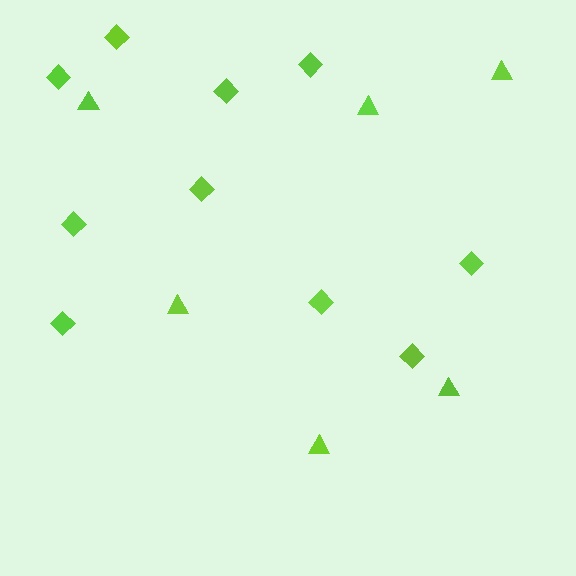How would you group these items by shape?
There are 2 groups: one group of diamonds (10) and one group of triangles (6).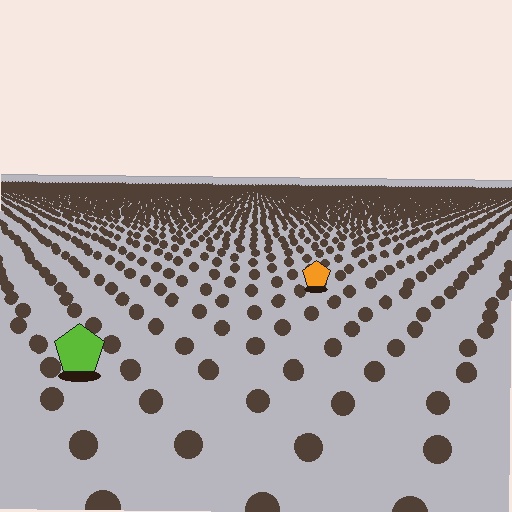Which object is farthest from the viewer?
The orange pentagon is farthest from the viewer. It appears smaller and the ground texture around it is denser.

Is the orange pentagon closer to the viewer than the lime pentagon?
No. The lime pentagon is closer — you can tell from the texture gradient: the ground texture is coarser near it.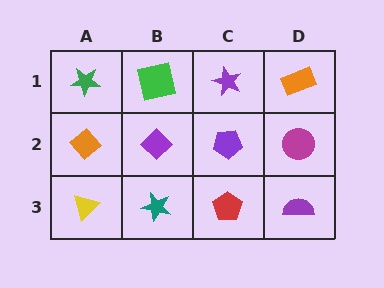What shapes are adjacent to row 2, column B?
A green square (row 1, column B), a teal star (row 3, column B), an orange diamond (row 2, column A), a purple pentagon (row 2, column C).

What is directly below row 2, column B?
A teal star.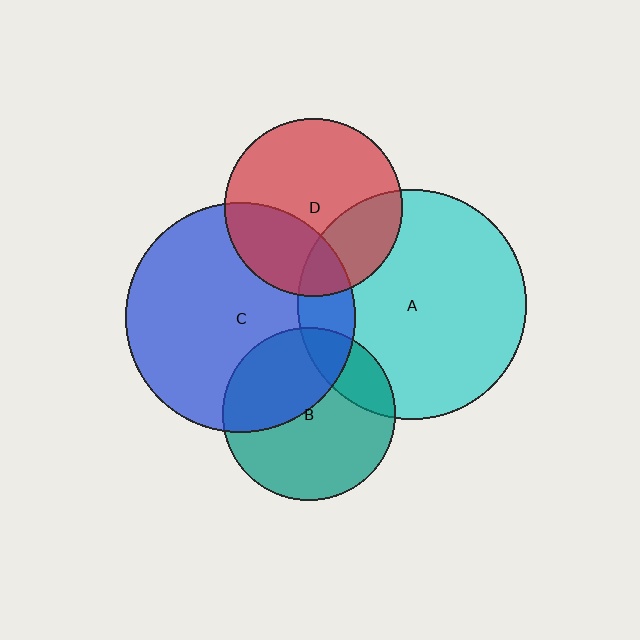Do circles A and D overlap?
Yes.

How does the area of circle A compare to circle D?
Approximately 1.7 times.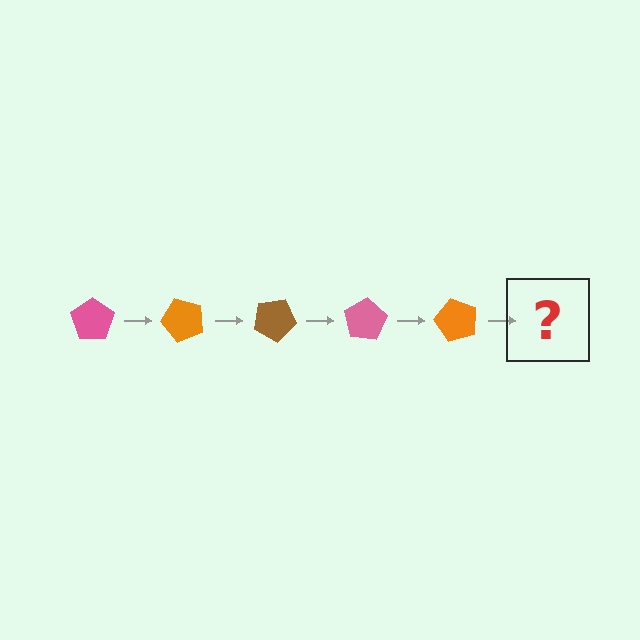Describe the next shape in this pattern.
It should be a brown pentagon, rotated 250 degrees from the start.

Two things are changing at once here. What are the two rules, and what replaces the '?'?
The two rules are that it rotates 50 degrees each step and the color cycles through pink, orange, and brown. The '?' should be a brown pentagon, rotated 250 degrees from the start.